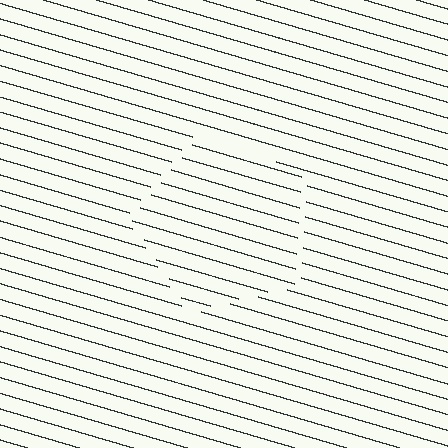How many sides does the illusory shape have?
5 sides — the line-ends trace a pentagon.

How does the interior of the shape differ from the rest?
The interior of the shape contains the same grating, shifted by half a period — the contour is defined by the phase discontinuity where line-ends from the inner and outer gratings abut.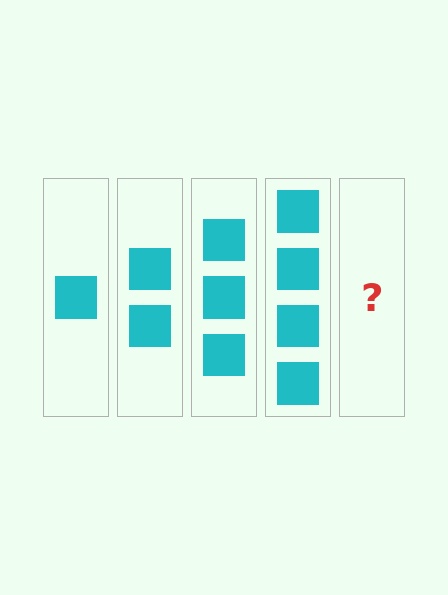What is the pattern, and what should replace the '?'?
The pattern is that each step adds one more square. The '?' should be 5 squares.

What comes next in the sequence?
The next element should be 5 squares.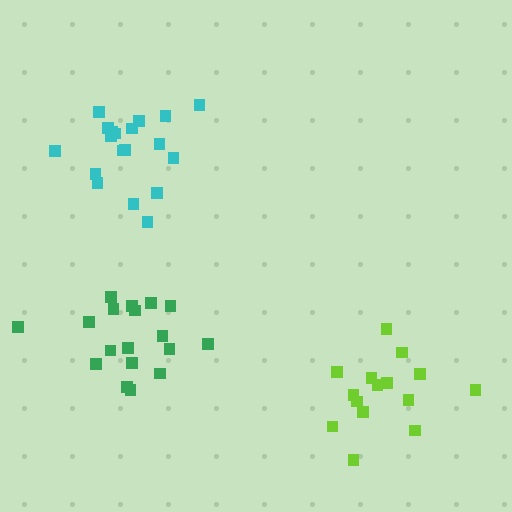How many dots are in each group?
Group 1: 19 dots, Group 2: 18 dots, Group 3: 15 dots (52 total).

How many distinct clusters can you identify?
There are 3 distinct clusters.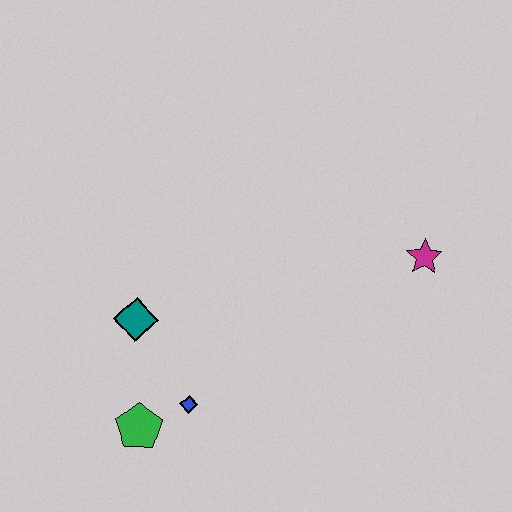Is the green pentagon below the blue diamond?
Yes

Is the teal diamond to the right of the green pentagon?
No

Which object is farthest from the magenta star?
The green pentagon is farthest from the magenta star.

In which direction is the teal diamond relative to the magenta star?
The teal diamond is to the left of the magenta star.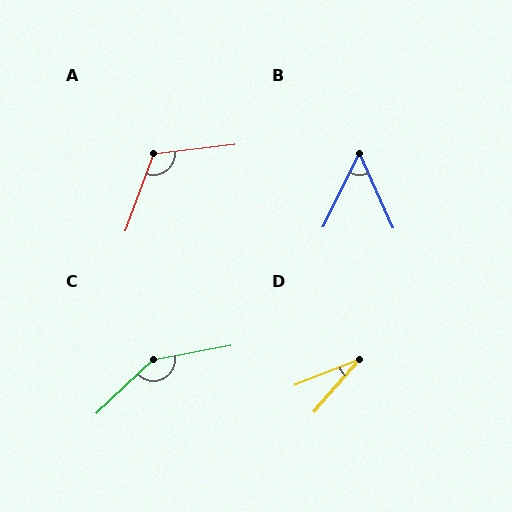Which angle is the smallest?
D, at approximately 28 degrees.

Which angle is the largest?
C, at approximately 147 degrees.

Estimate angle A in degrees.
Approximately 117 degrees.